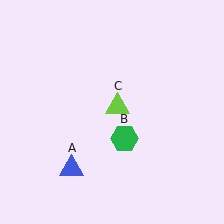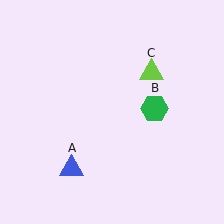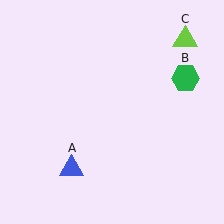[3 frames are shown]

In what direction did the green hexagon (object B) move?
The green hexagon (object B) moved up and to the right.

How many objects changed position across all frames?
2 objects changed position: green hexagon (object B), lime triangle (object C).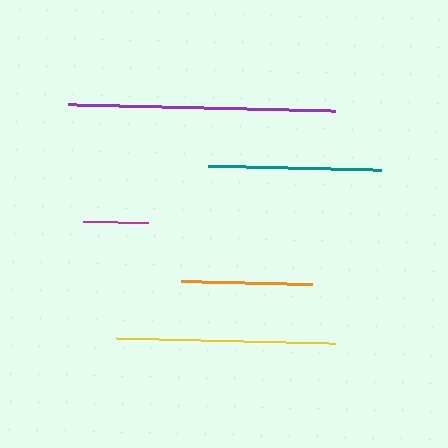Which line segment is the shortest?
The magenta line is the shortest at approximately 65 pixels.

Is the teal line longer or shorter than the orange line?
The teal line is longer than the orange line.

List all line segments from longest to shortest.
From longest to shortest: purple, yellow, teal, orange, magenta.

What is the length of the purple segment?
The purple segment is approximately 267 pixels long.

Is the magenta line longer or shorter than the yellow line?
The yellow line is longer than the magenta line.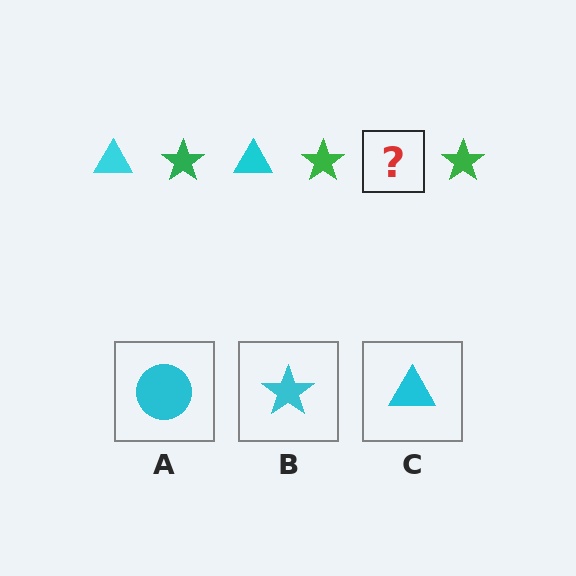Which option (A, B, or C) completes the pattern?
C.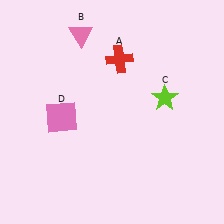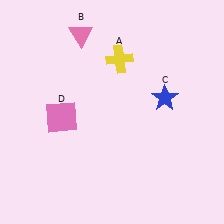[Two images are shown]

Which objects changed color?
A changed from red to yellow. C changed from lime to blue.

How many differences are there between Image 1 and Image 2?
There are 2 differences between the two images.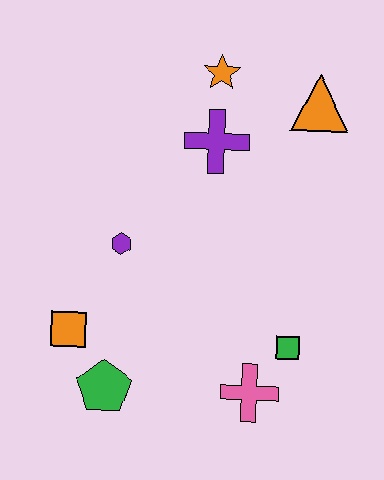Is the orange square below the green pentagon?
No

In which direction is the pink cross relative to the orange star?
The pink cross is below the orange star.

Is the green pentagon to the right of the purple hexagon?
No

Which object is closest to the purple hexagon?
The orange square is closest to the purple hexagon.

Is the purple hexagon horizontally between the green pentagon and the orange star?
Yes